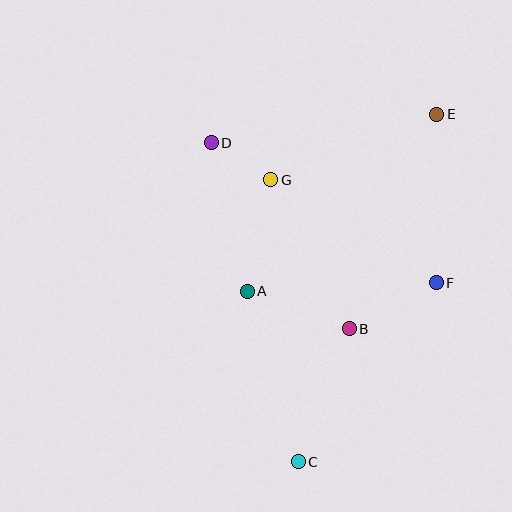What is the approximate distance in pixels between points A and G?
The distance between A and G is approximately 114 pixels.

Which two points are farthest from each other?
Points C and E are farthest from each other.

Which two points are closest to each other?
Points D and G are closest to each other.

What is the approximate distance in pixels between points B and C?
The distance between B and C is approximately 143 pixels.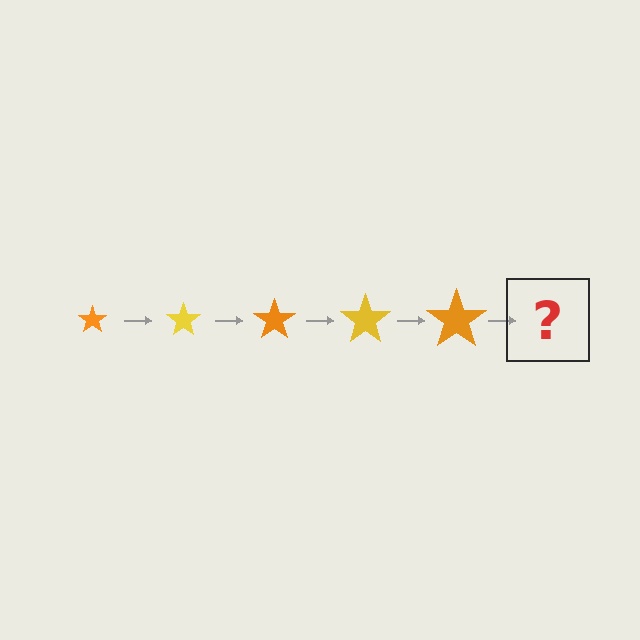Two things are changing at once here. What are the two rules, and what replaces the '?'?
The two rules are that the star grows larger each step and the color cycles through orange and yellow. The '?' should be a yellow star, larger than the previous one.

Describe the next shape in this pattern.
It should be a yellow star, larger than the previous one.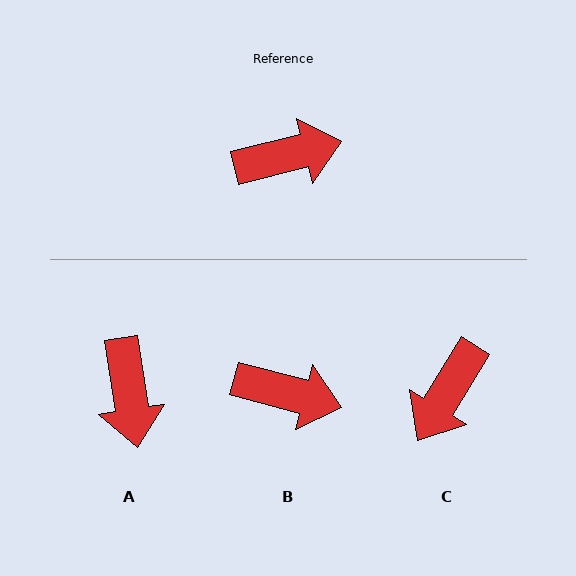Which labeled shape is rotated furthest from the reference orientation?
C, about 135 degrees away.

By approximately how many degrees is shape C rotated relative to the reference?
Approximately 135 degrees clockwise.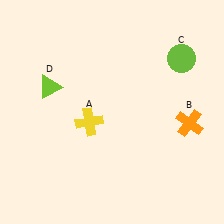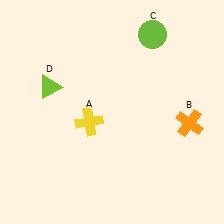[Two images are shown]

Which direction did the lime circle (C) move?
The lime circle (C) moved left.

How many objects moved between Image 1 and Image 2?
1 object moved between the two images.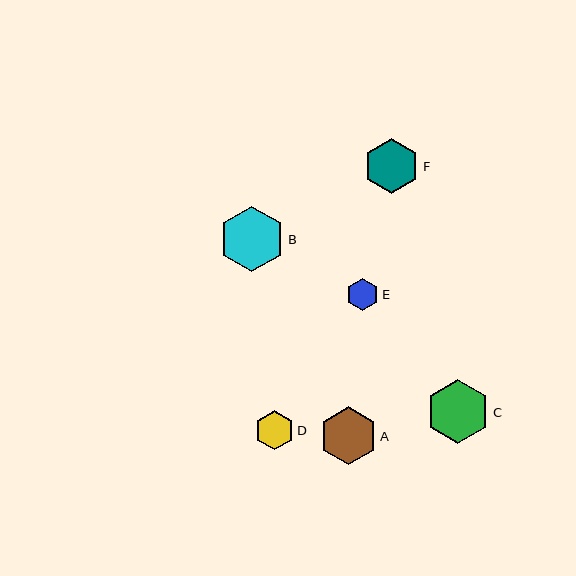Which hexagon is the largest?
Hexagon B is the largest with a size of approximately 66 pixels.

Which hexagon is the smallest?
Hexagon E is the smallest with a size of approximately 32 pixels.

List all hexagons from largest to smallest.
From largest to smallest: B, C, A, F, D, E.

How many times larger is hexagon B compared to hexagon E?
Hexagon B is approximately 2.1 times the size of hexagon E.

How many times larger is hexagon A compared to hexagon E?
Hexagon A is approximately 1.8 times the size of hexagon E.